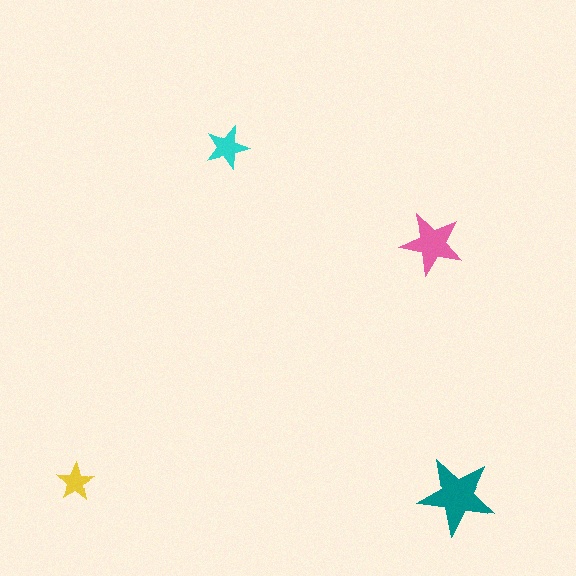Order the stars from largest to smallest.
the teal one, the pink one, the cyan one, the yellow one.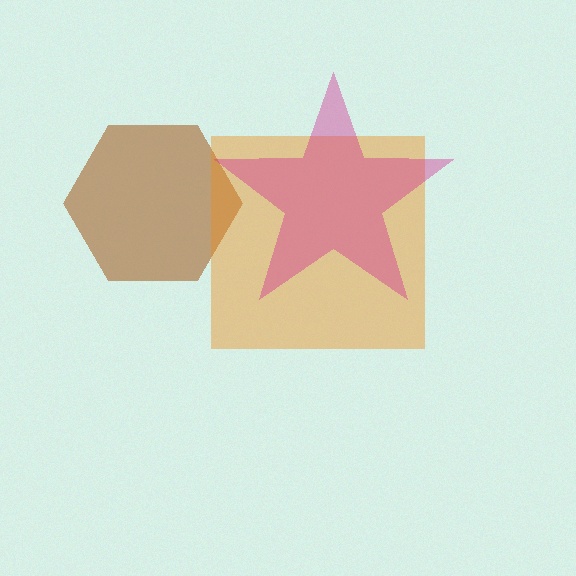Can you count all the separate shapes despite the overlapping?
Yes, there are 3 separate shapes.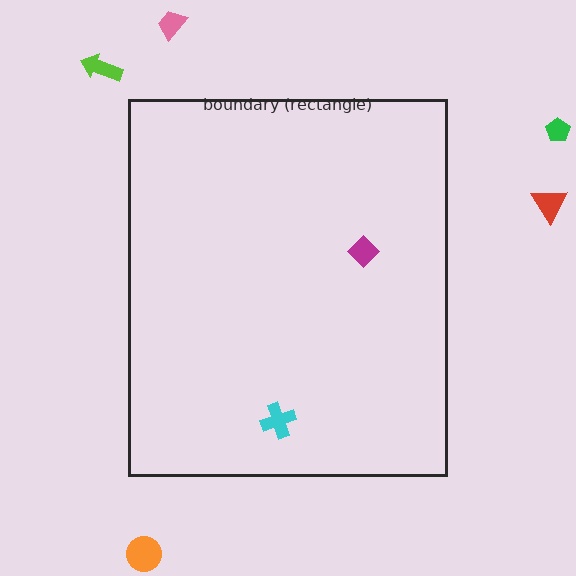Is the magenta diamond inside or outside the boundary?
Inside.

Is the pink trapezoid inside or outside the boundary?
Outside.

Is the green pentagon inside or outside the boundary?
Outside.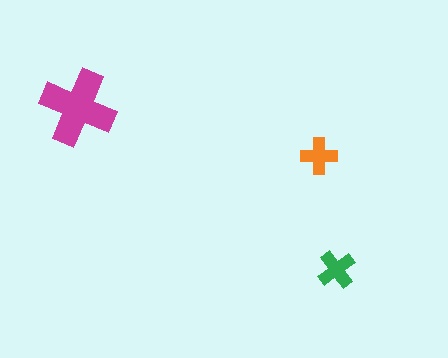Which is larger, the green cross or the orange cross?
The green one.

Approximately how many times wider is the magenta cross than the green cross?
About 2 times wider.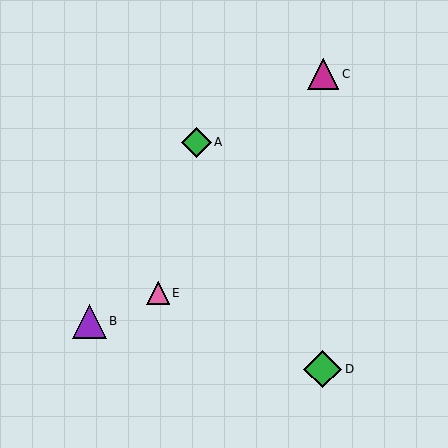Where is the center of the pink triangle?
The center of the pink triangle is at (158, 293).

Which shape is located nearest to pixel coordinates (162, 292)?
The pink triangle (labeled E) at (158, 293) is nearest to that location.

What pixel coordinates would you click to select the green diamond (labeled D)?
Click at (323, 369) to select the green diamond D.